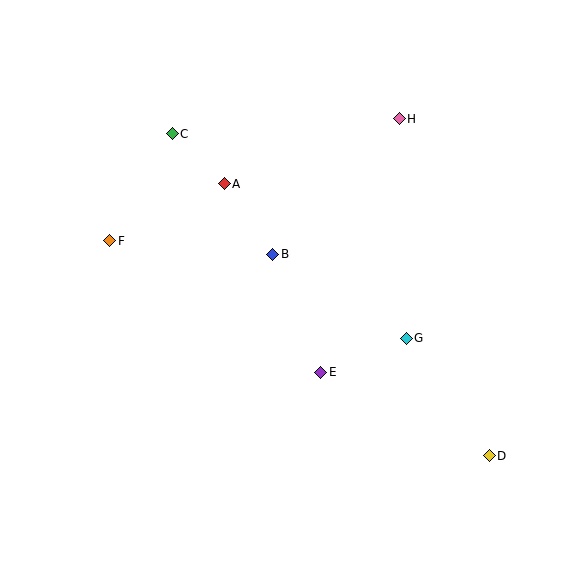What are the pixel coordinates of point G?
Point G is at (406, 338).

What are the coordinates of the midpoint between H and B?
The midpoint between H and B is at (336, 187).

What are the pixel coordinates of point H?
Point H is at (399, 119).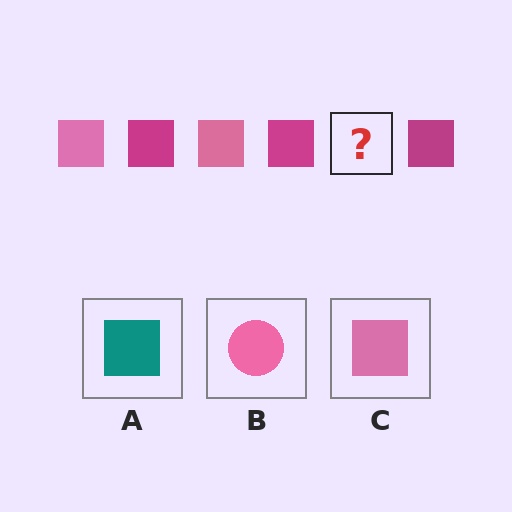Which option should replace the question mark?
Option C.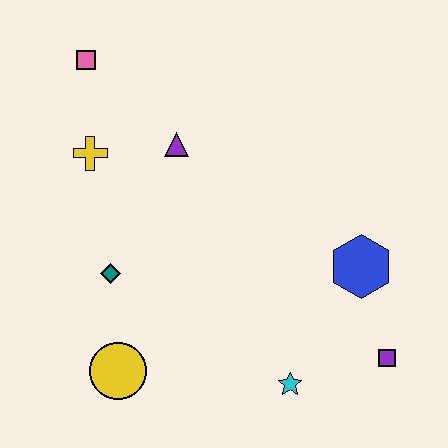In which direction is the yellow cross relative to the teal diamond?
The yellow cross is above the teal diamond.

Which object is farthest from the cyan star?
The pink square is farthest from the cyan star.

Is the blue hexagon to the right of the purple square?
No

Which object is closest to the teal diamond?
The yellow circle is closest to the teal diamond.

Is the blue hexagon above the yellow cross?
No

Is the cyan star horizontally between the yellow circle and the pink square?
No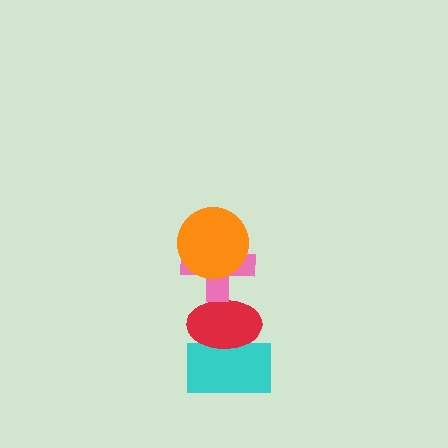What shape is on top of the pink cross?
The orange circle is on top of the pink cross.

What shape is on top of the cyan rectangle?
The red ellipse is on top of the cyan rectangle.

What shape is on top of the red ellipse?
The pink cross is on top of the red ellipse.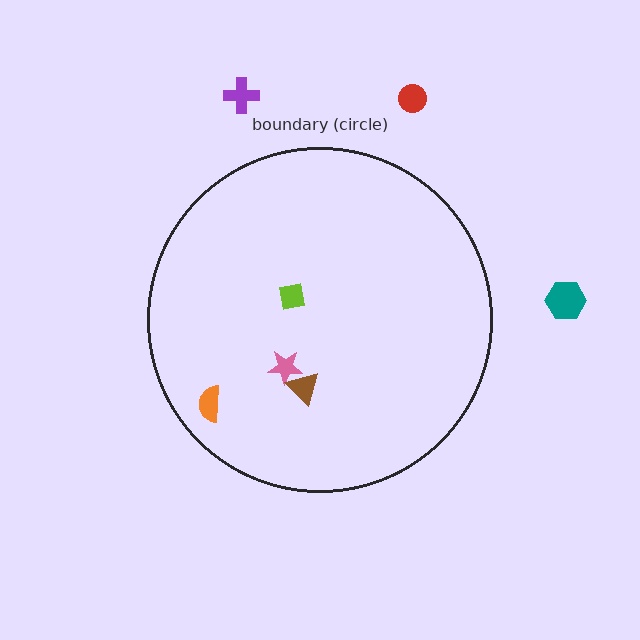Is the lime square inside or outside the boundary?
Inside.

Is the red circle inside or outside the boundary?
Outside.